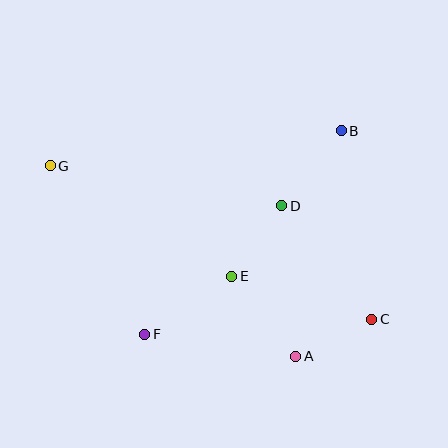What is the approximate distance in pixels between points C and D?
The distance between C and D is approximately 145 pixels.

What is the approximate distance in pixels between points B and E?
The distance between B and E is approximately 182 pixels.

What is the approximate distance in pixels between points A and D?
The distance between A and D is approximately 151 pixels.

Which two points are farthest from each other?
Points C and G are farthest from each other.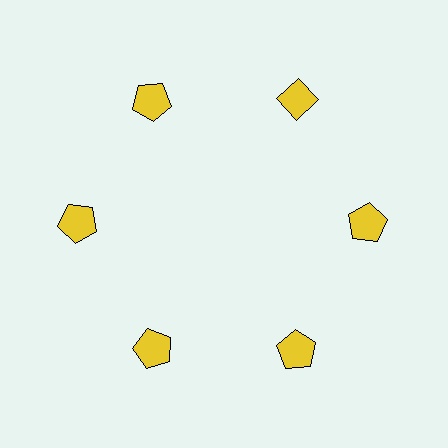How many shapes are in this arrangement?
There are 6 shapes arranged in a ring pattern.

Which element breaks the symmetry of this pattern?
The yellow diamond at roughly the 1 o'clock position breaks the symmetry. All other shapes are yellow pentagons.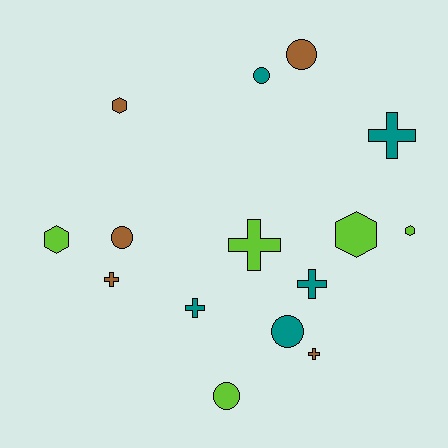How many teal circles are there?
There are 2 teal circles.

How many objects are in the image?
There are 15 objects.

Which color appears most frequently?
Brown, with 5 objects.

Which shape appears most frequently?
Cross, with 6 objects.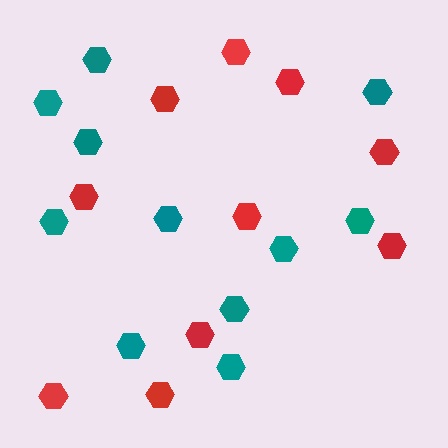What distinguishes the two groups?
There are 2 groups: one group of teal hexagons (11) and one group of red hexagons (10).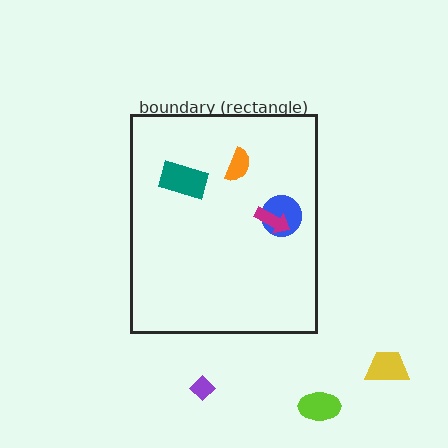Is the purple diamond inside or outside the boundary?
Outside.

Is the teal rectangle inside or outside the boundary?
Inside.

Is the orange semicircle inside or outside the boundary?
Inside.